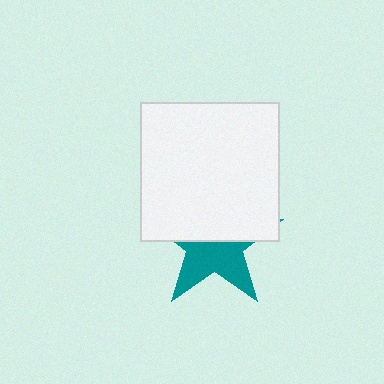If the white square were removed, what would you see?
You would see the complete teal star.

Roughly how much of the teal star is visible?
About half of it is visible (roughly 48%).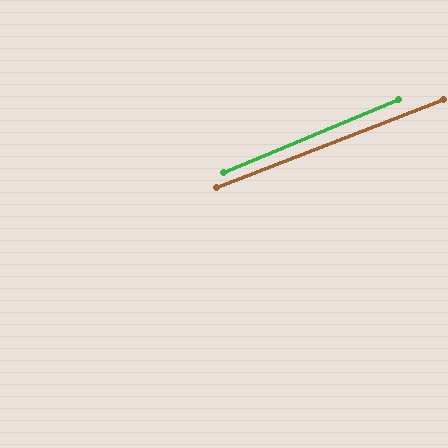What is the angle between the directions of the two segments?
Approximately 1 degree.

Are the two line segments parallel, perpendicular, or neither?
Parallel — their directions differ by only 1.4°.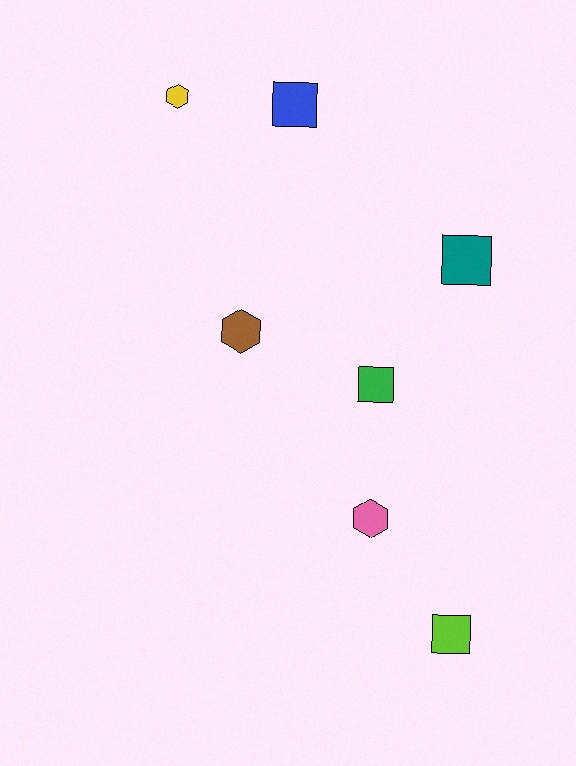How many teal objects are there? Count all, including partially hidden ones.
There is 1 teal object.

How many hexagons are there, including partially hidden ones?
There are 3 hexagons.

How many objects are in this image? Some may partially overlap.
There are 7 objects.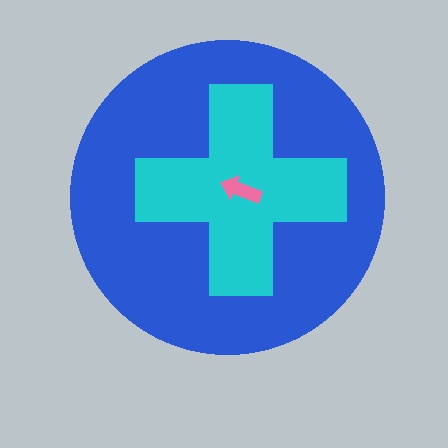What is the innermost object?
The pink arrow.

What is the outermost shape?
The blue circle.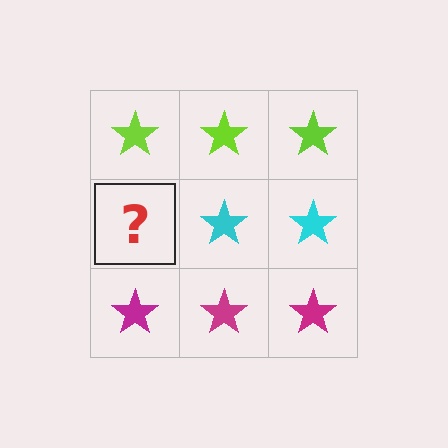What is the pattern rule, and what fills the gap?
The rule is that each row has a consistent color. The gap should be filled with a cyan star.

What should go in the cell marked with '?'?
The missing cell should contain a cyan star.